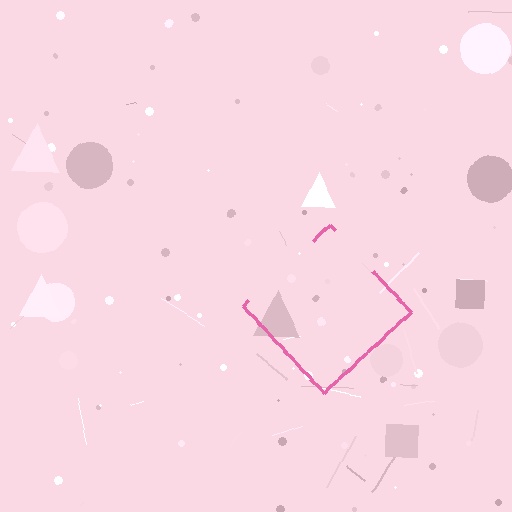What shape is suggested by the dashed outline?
The dashed outline suggests a diamond.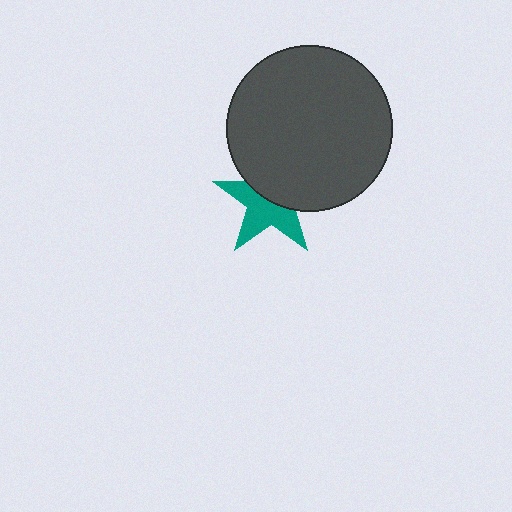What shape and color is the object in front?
The object in front is a dark gray circle.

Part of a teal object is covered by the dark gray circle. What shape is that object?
It is a star.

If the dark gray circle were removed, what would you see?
You would see the complete teal star.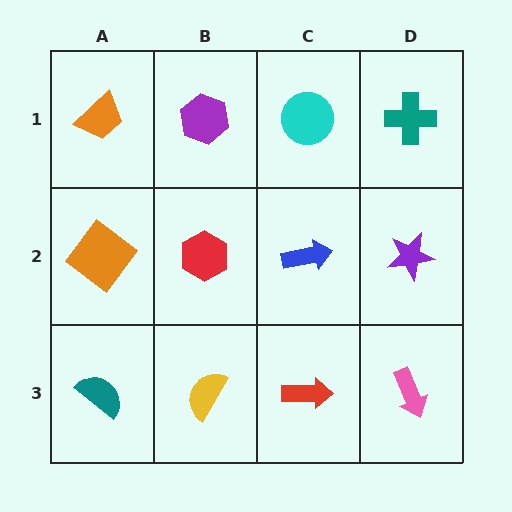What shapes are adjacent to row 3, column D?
A purple star (row 2, column D), a red arrow (row 3, column C).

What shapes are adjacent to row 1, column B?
A red hexagon (row 2, column B), an orange trapezoid (row 1, column A), a cyan circle (row 1, column C).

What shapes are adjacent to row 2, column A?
An orange trapezoid (row 1, column A), a teal semicircle (row 3, column A), a red hexagon (row 2, column B).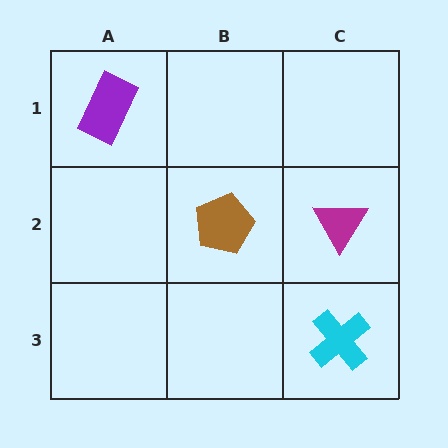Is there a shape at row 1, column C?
No, that cell is empty.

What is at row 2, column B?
A brown pentagon.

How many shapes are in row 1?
1 shape.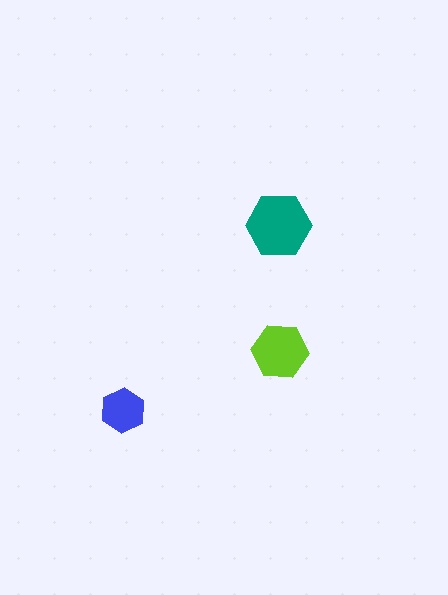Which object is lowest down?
The blue hexagon is bottommost.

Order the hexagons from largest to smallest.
the teal one, the lime one, the blue one.